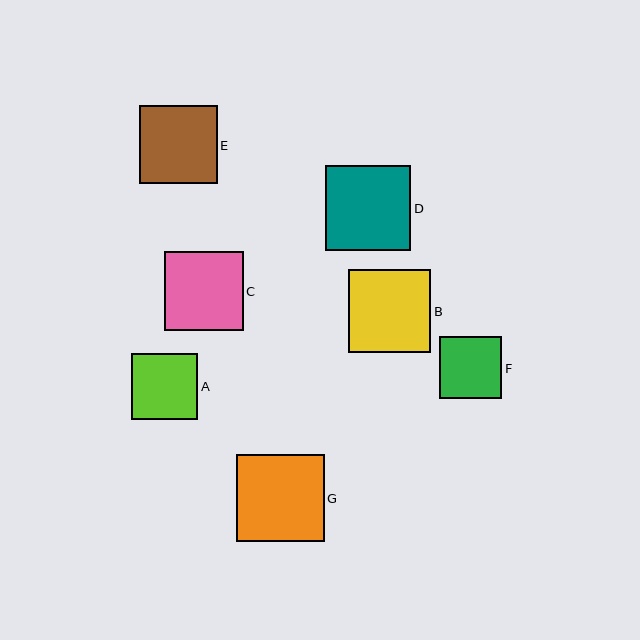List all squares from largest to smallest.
From largest to smallest: G, D, B, C, E, A, F.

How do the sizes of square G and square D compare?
Square G and square D are approximately the same size.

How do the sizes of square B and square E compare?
Square B and square E are approximately the same size.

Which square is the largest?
Square G is the largest with a size of approximately 87 pixels.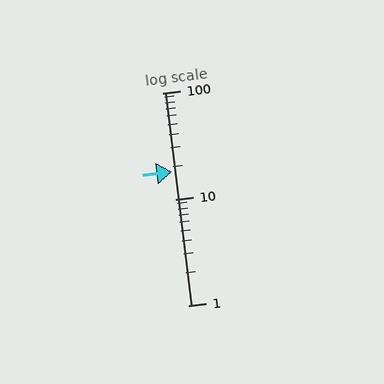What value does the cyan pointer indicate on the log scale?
The pointer indicates approximately 18.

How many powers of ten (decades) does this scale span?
The scale spans 2 decades, from 1 to 100.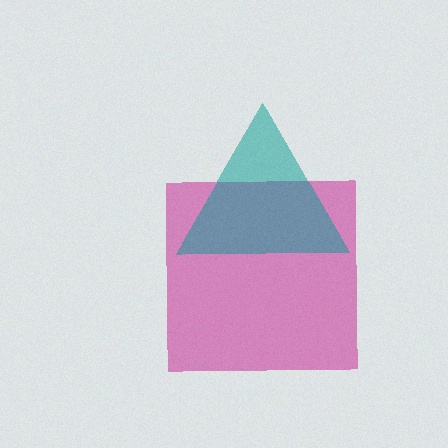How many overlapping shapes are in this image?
There are 2 overlapping shapes in the image.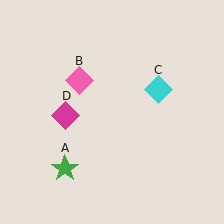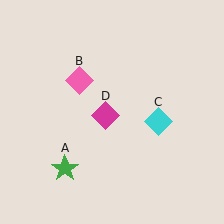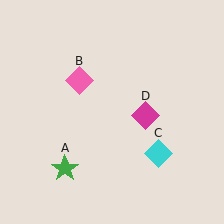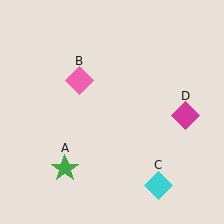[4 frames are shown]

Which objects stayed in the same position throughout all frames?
Green star (object A) and pink diamond (object B) remained stationary.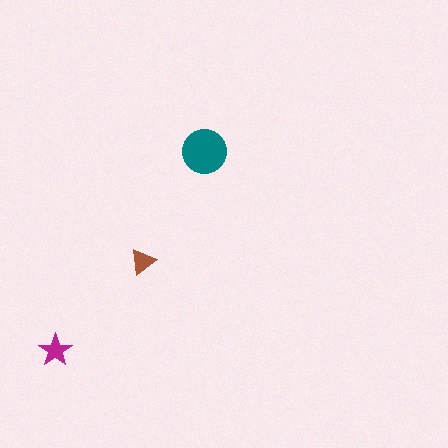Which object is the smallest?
The brown triangle.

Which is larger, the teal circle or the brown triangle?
The teal circle.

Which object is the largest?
The teal circle.